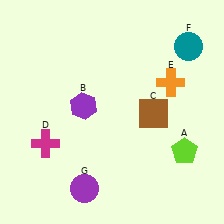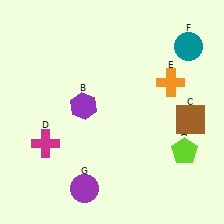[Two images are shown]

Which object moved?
The brown square (C) moved right.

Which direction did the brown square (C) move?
The brown square (C) moved right.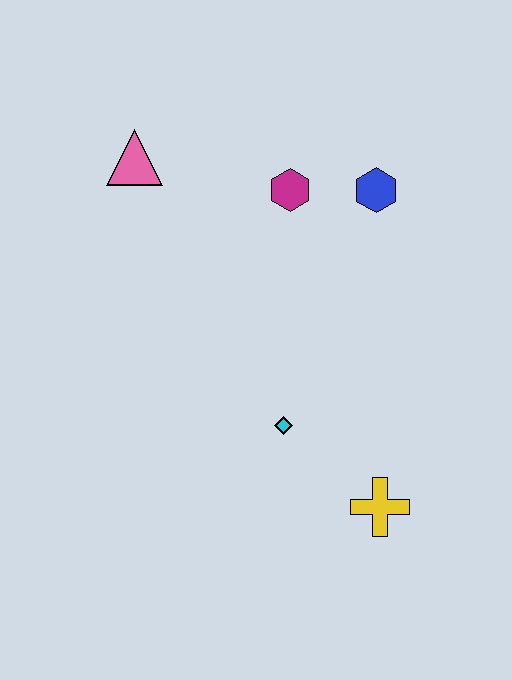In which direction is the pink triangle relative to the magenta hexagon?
The pink triangle is to the left of the magenta hexagon.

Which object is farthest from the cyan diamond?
The pink triangle is farthest from the cyan diamond.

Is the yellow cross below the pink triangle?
Yes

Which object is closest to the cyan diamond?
The yellow cross is closest to the cyan diamond.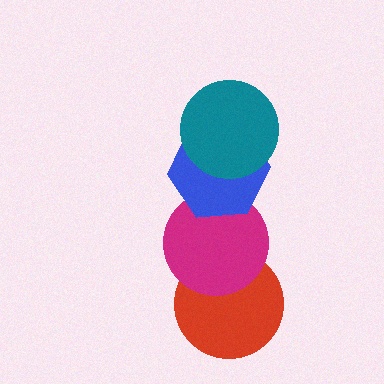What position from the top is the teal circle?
The teal circle is 1st from the top.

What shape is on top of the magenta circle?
The blue hexagon is on top of the magenta circle.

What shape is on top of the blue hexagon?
The teal circle is on top of the blue hexagon.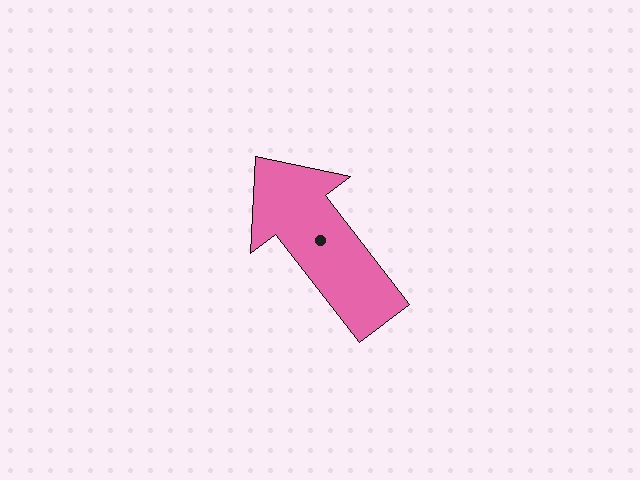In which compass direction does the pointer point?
Northwest.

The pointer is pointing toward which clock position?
Roughly 11 o'clock.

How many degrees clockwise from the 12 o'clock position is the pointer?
Approximately 322 degrees.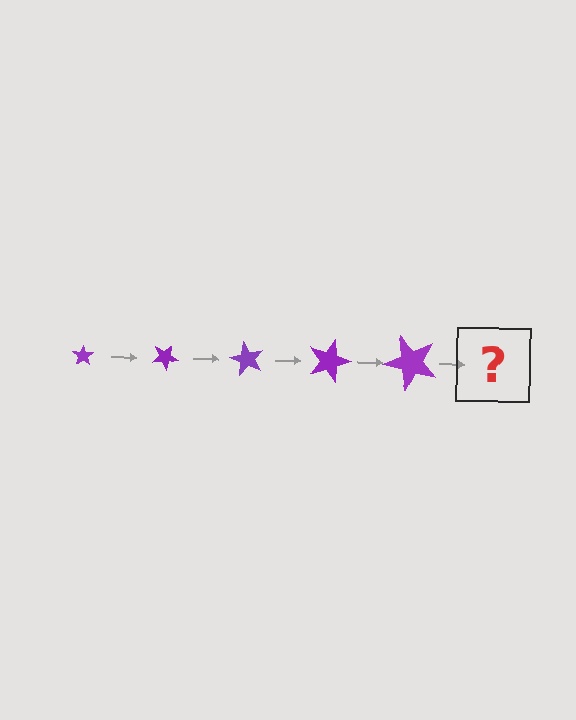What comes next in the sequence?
The next element should be a star, larger than the previous one and rotated 150 degrees from the start.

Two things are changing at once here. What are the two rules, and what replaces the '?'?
The two rules are that the star grows larger each step and it rotates 30 degrees each step. The '?' should be a star, larger than the previous one and rotated 150 degrees from the start.